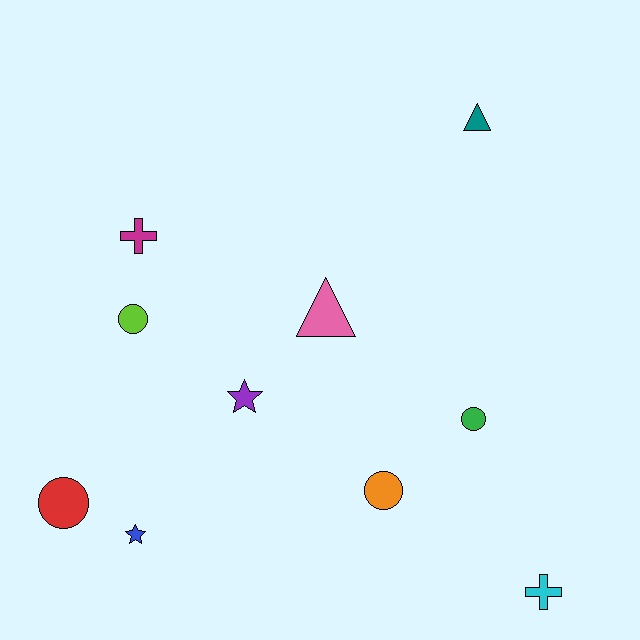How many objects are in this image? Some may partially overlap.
There are 10 objects.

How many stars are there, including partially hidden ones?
There are 2 stars.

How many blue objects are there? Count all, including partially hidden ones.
There is 1 blue object.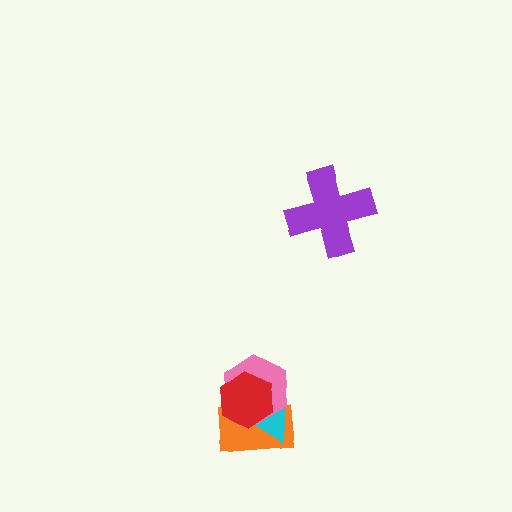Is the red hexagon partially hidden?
No, no other shape covers it.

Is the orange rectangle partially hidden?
Yes, it is partially covered by another shape.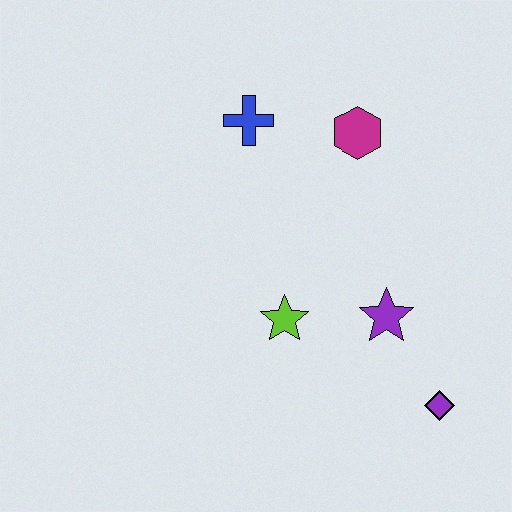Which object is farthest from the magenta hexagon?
The purple diamond is farthest from the magenta hexagon.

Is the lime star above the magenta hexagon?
No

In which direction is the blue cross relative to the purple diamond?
The blue cross is above the purple diamond.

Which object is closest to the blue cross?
The magenta hexagon is closest to the blue cross.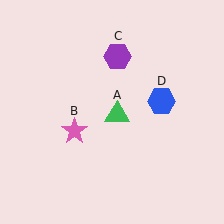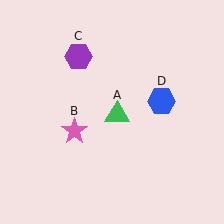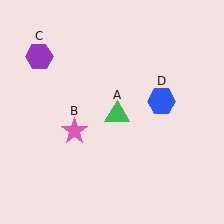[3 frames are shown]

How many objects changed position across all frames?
1 object changed position: purple hexagon (object C).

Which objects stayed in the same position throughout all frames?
Green triangle (object A) and pink star (object B) and blue hexagon (object D) remained stationary.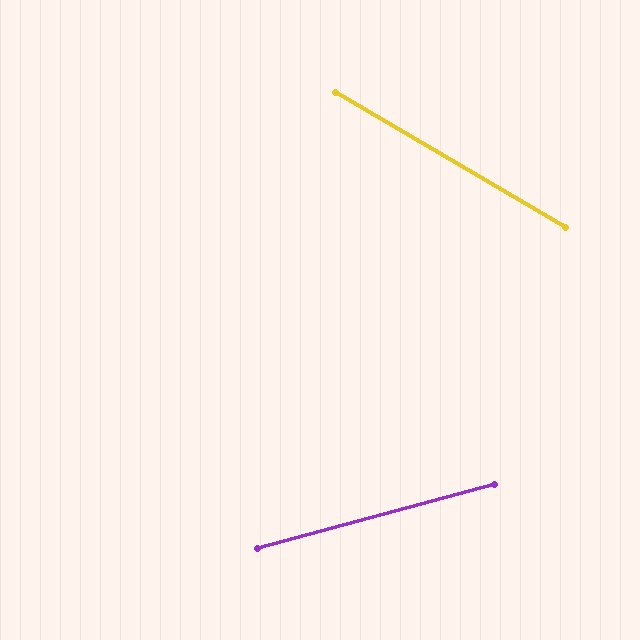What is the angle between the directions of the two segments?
Approximately 46 degrees.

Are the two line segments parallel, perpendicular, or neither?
Neither parallel nor perpendicular — they differ by about 46°.